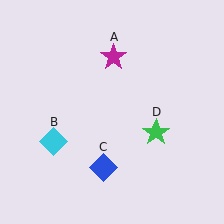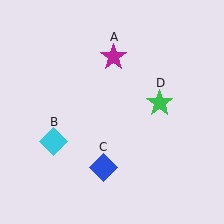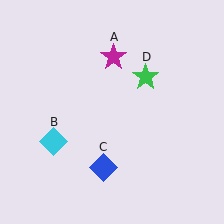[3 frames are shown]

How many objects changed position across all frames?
1 object changed position: green star (object D).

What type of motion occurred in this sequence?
The green star (object D) rotated counterclockwise around the center of the scene.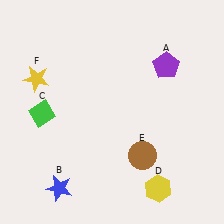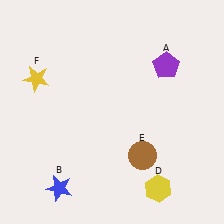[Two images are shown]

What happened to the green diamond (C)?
The green diamond (C) was removed in Image 2. It was in the bottom-left area of Image 1.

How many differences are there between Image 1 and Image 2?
There is 1 difference between the two images.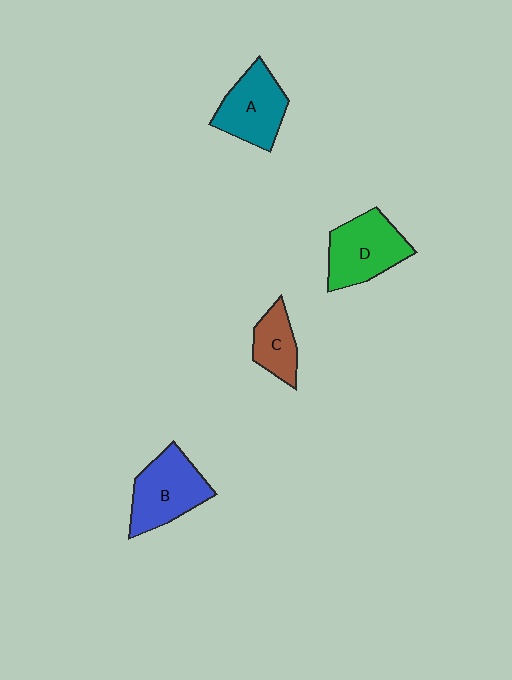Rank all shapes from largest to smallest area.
From largest to smallest: D (green), B (blue), A (teal), C (brown).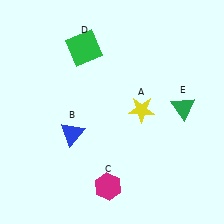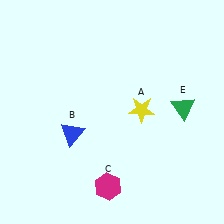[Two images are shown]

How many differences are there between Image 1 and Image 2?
There is 1 difference between the two images.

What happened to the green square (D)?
The green square (D) was removed in Image 2. It was in the top-left area of Image 1.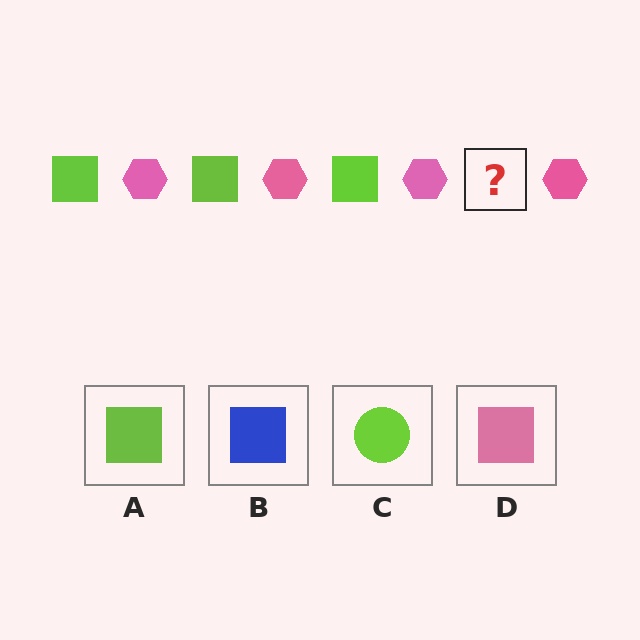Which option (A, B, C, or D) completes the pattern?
A.